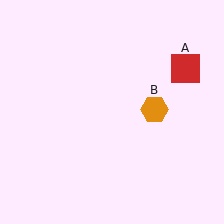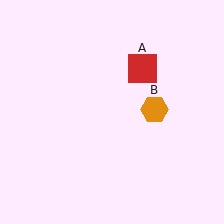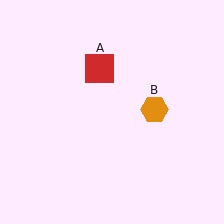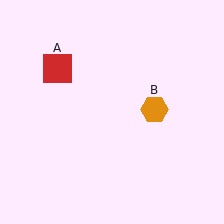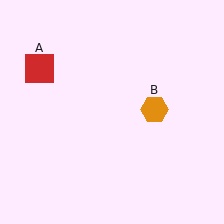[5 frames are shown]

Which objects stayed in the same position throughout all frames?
Orange hexagon (object B) remained stationary.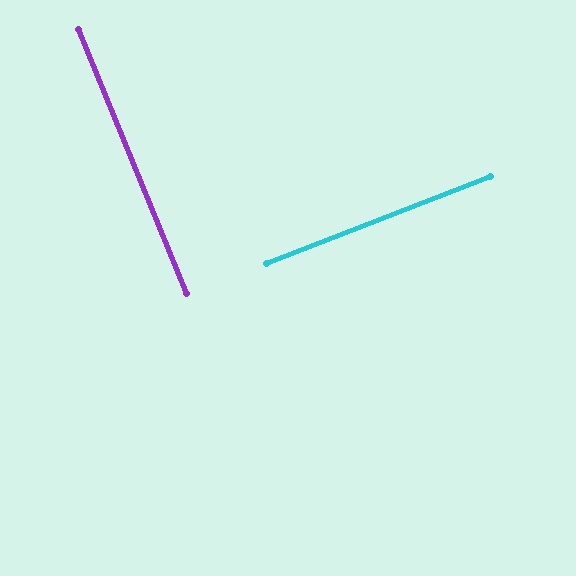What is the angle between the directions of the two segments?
Approximately 89 degrees.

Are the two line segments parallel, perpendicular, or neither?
Perpendicular — they meet at approximately 89°.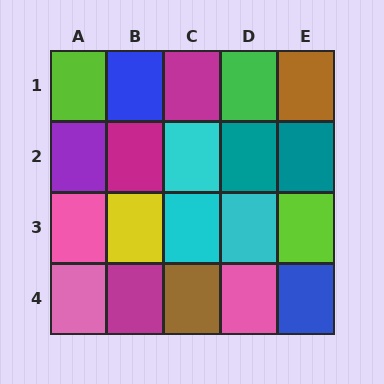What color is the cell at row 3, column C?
Cyan.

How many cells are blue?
2 cells are blue.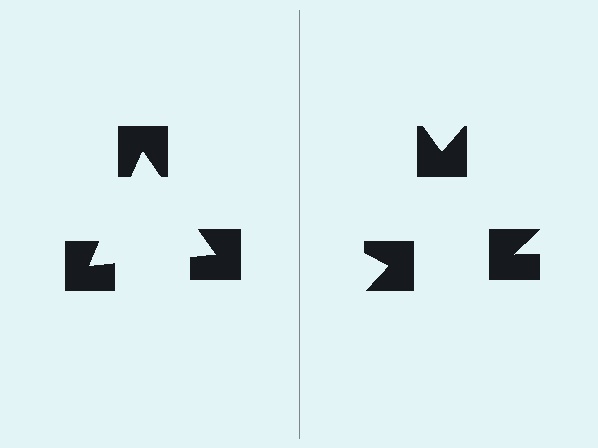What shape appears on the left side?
An illusory triangle.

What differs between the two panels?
The notched squares are positioned identically on both sides; only the wedge orientations differ. On the left they align to a triangle; on the right they are misaligned.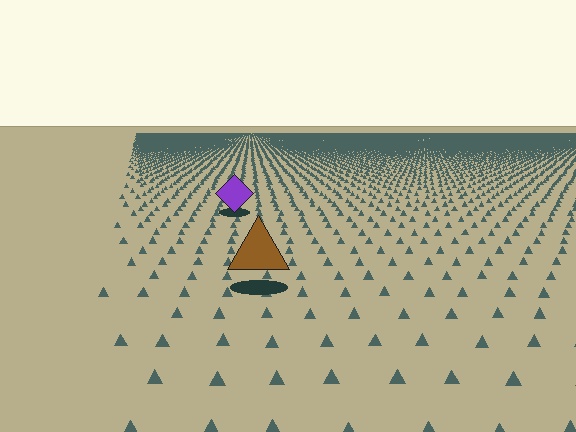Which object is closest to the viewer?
The brown triangle is closest. The texture marks near it are larger and more spread out.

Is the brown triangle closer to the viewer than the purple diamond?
Yes. The brown triangle is closer — you can tell from the texture gradient: the ground texture is coarser near it.